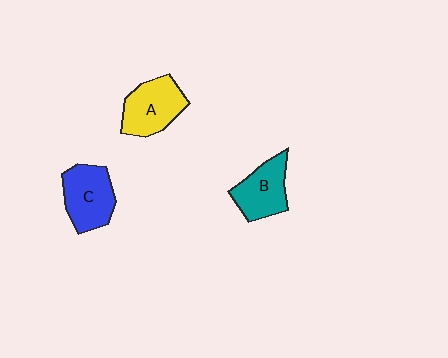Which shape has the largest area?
Shape A (yellow).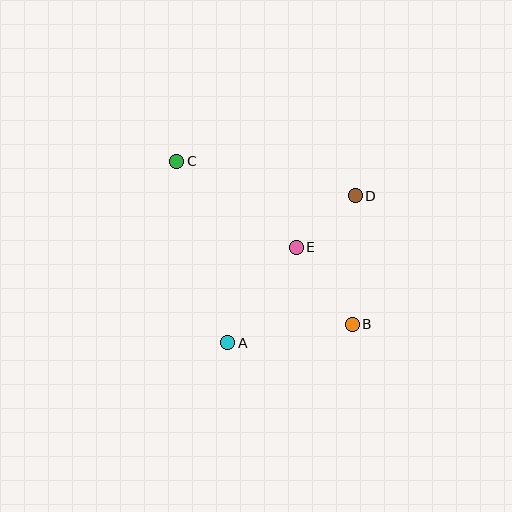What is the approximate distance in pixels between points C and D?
The distance between C and D is approximately 182 pixels.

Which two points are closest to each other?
Points D and E are closest to each other.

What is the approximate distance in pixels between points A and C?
The distance between A and C is approximately 189 pixels.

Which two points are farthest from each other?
Points B and C are farthest from each other.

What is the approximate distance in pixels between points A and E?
The distance between A and E is approximately 118 pixels.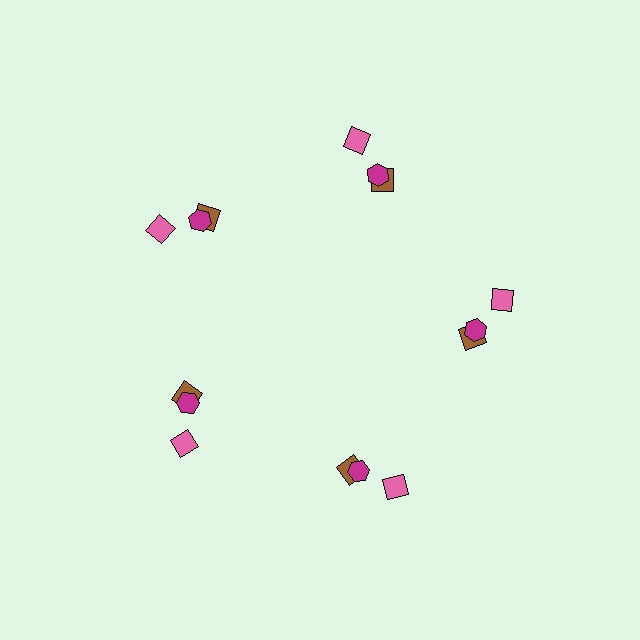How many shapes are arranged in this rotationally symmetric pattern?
There are 15 shapes, arranged in 5 groups of 3.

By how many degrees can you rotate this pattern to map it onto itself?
The pattern maps onto itself every 72 degrees of rotation.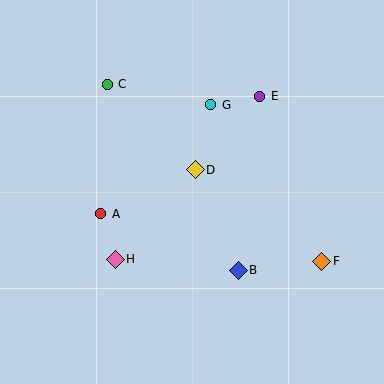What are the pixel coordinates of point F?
Point F is at (322, 261).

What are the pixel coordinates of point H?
Point H is at (115, 259).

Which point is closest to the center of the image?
Point D at (195, 170) is closest to the center.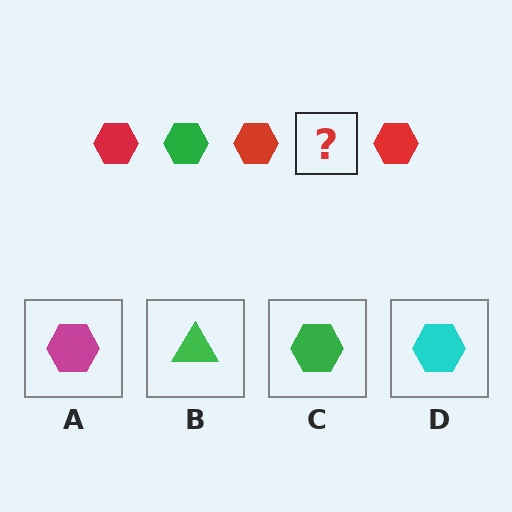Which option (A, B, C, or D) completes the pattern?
C.